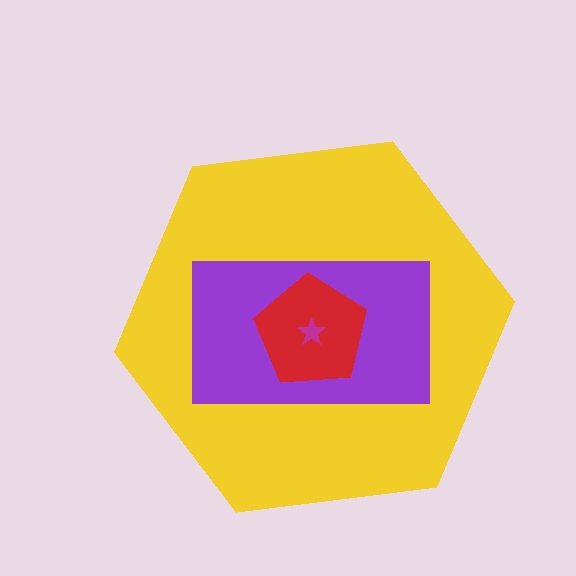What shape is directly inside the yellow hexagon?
The purple rectangle.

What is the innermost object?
The magenta star.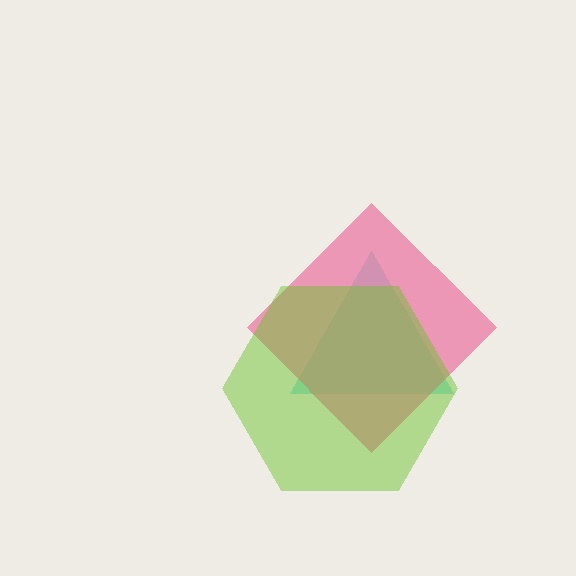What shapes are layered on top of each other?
The layered shapes are: a cyan triangle, a pink diamond, a lime hexagon.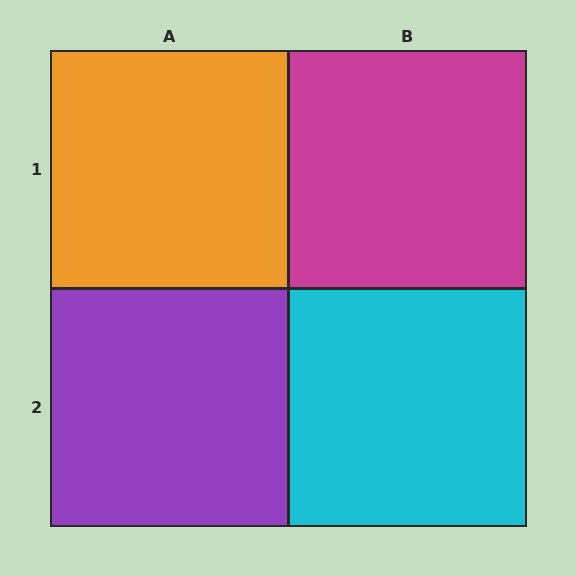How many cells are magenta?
1 cell is magenta.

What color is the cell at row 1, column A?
Orange.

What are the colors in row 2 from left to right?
Purple, cyan.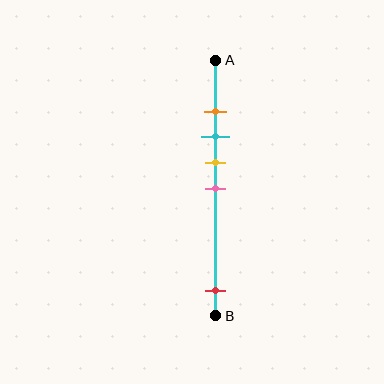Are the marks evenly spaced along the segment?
No, the marks are not evenly spaced.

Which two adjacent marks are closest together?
The orange and cyan marks are the closest adjacent pair.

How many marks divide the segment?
There are 5 marks dividing the segment.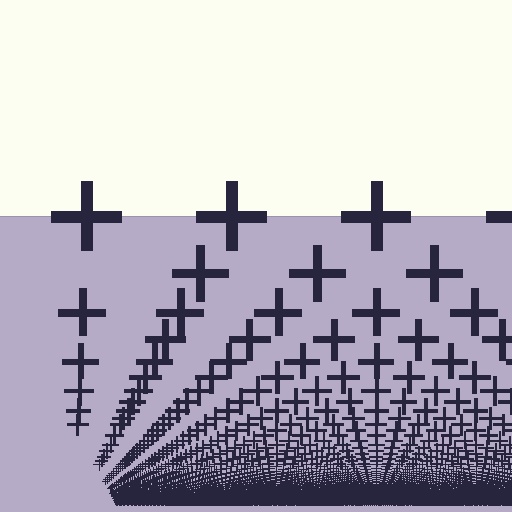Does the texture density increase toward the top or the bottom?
Density increases toward the bottom.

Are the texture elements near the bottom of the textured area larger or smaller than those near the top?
Smaller. The gradient is inverted — elements near the bottom are smaller and denser.